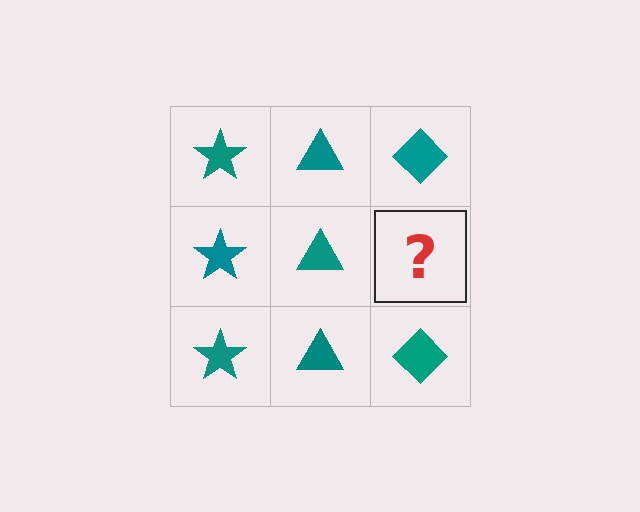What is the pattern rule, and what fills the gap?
The rule is that each column has a consistent shape. The gap should be filled with a teal diamond.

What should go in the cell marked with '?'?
The missing cell should contain a teal diamond.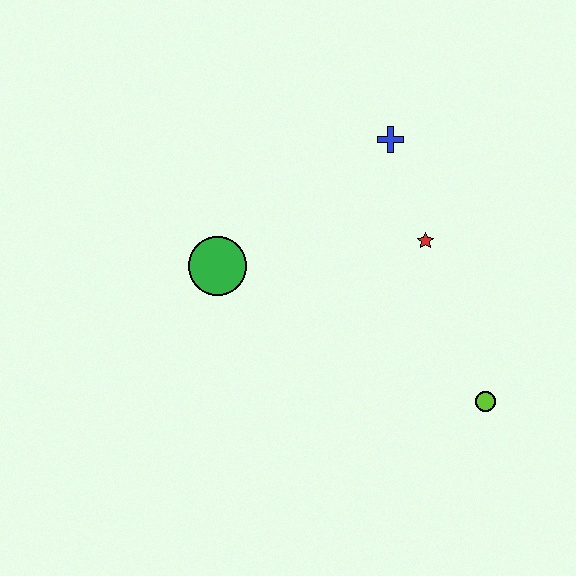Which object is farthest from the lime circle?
The green circle is farthest from the lime circle.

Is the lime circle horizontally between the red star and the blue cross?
No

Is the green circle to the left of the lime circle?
Yes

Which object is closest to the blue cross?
The red star is closest to the blue cross.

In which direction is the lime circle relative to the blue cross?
The lime circle is below the blue cross.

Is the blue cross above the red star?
Yes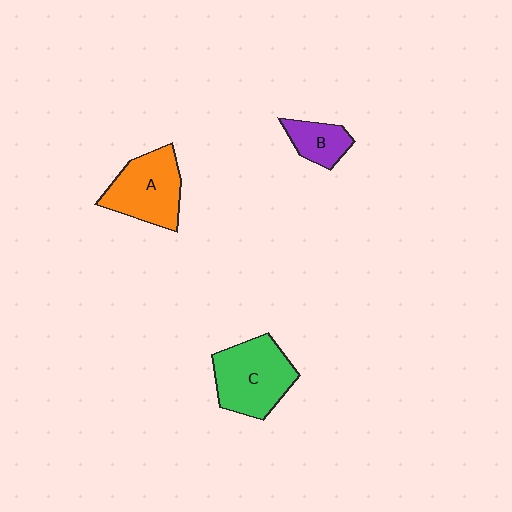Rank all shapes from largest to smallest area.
From largest to smallest: C (green), A (orange), B (purple).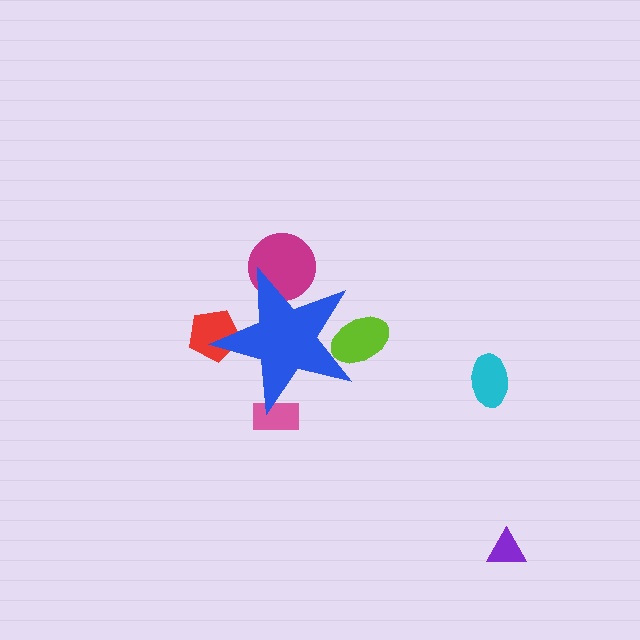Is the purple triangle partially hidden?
No, the purple triangle is fully visible.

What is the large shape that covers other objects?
A blue star.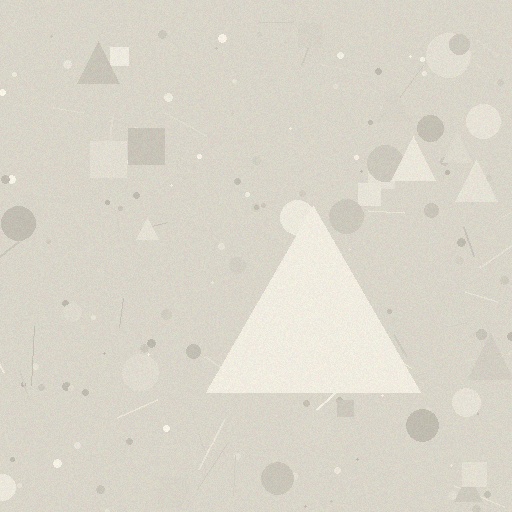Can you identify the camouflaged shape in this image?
The camouflaged shape is a triangle.